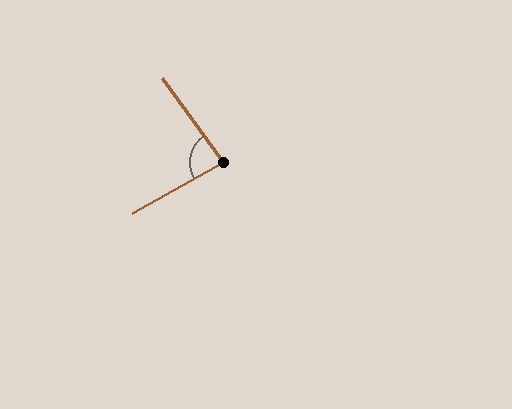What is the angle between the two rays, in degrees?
Approximately 84 degrees.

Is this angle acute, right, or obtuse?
It is acute.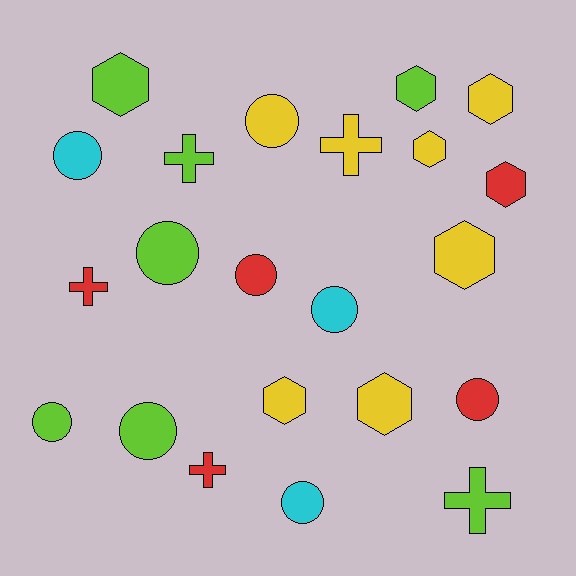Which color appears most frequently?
Lime, with 7 objects.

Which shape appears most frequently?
Circle, with 9 objects.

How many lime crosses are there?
There are 2 lime crosses.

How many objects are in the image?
There are 22 objects.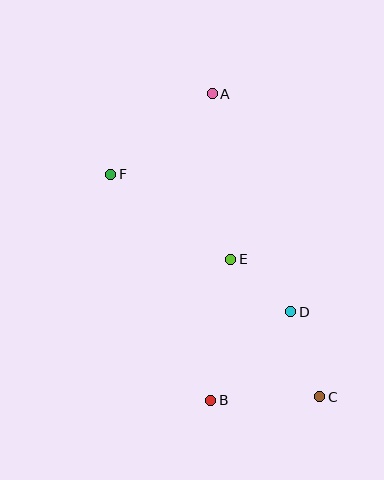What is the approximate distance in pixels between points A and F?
The distance between A and F is approximately 130 pixels.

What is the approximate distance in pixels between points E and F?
The distance between E and F is approximately 147 pixels.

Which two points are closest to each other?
Points D and E are closest to each other.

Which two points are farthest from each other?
Points A and C are farthest from each other.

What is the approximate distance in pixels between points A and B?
The distance between A and B is approximately 306 pixels.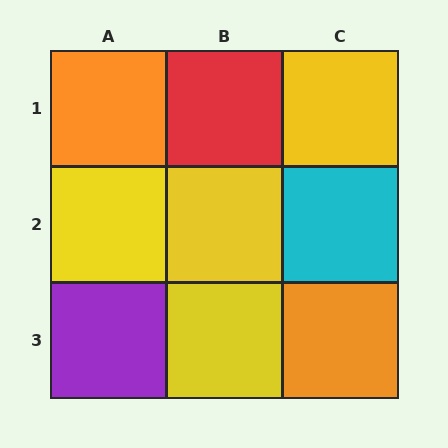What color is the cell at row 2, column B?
Yellow.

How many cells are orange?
2 cells are orange.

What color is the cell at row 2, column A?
Yellow.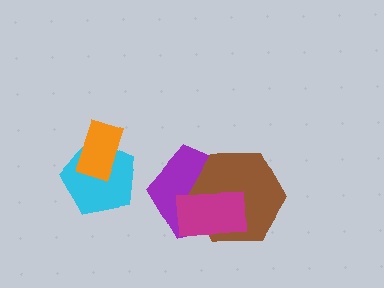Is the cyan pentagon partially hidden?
Yes, it is partially covered by another shape.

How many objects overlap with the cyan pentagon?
1 object overlaps with the cyan pentagon.